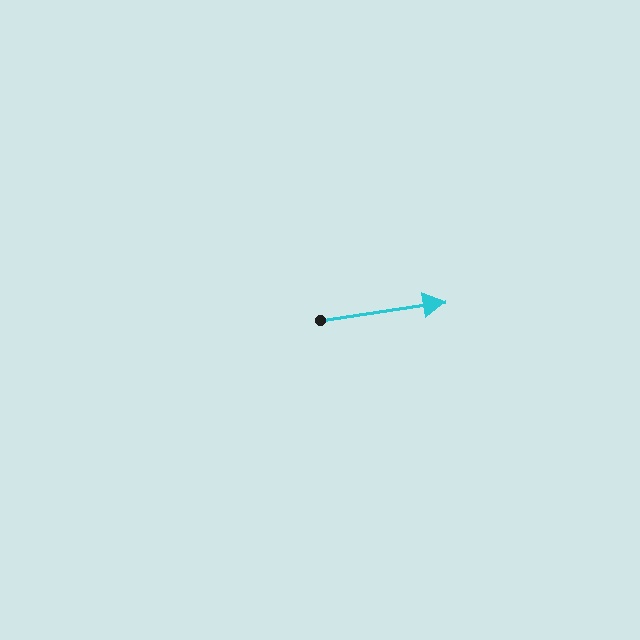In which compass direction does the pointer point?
East.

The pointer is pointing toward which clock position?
Roughly 3 o'clock.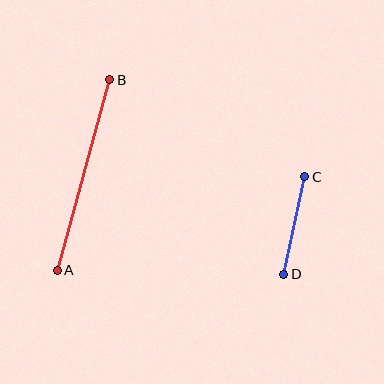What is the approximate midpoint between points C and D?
The midpoint is at approximately (294, 226) pixels.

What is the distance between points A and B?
The distance is approximately 198 pixels.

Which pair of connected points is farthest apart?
Points A and B are farthest apart.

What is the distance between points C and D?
The distance is approximately 100 pixels.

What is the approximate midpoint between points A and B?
The midpoint is at approximately (84, 175) pixels.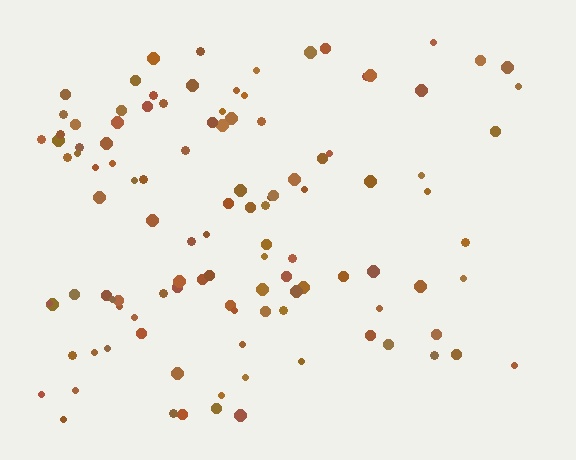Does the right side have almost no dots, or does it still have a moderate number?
Still a moderate number, just noticeably fewer than the left.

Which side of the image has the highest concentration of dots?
The left.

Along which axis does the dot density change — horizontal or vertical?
Horizontal.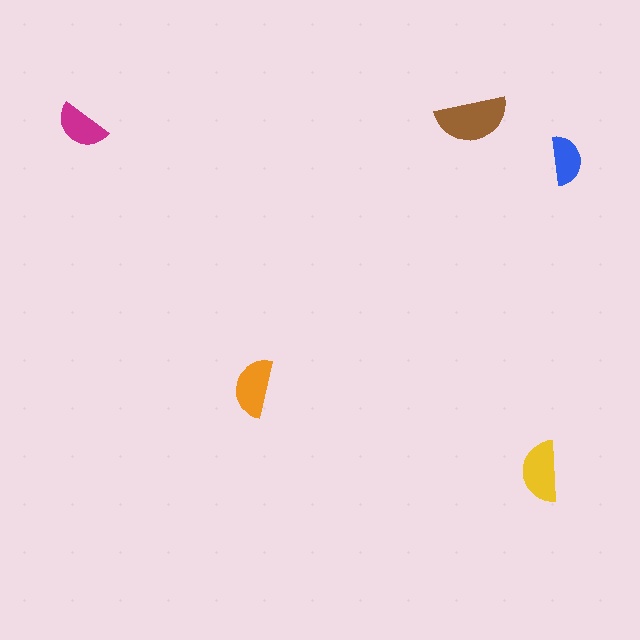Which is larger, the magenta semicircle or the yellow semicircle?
The yellow one.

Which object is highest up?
The brown semicircle is topmost.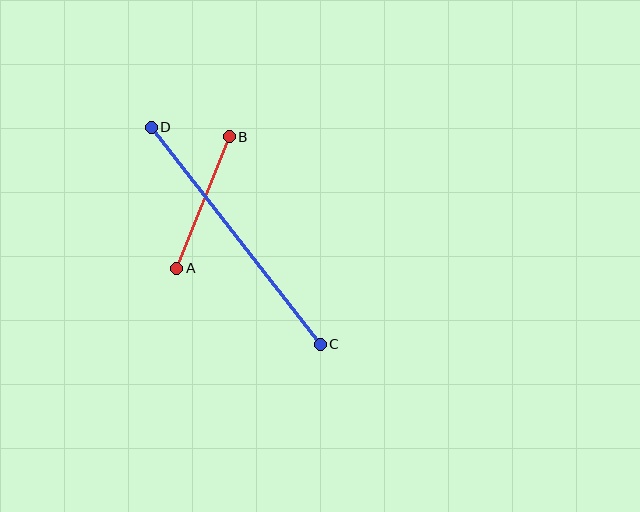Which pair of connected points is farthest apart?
Points C and D are farthest apart.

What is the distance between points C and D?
The distance is approximately 275 pixels.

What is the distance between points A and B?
The distance is approximately 142 pixels.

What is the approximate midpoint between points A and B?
The midpoint is at approximately (203, 203) pixels.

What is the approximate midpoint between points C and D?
The midpoint is at approximately (236, 236) pixels.